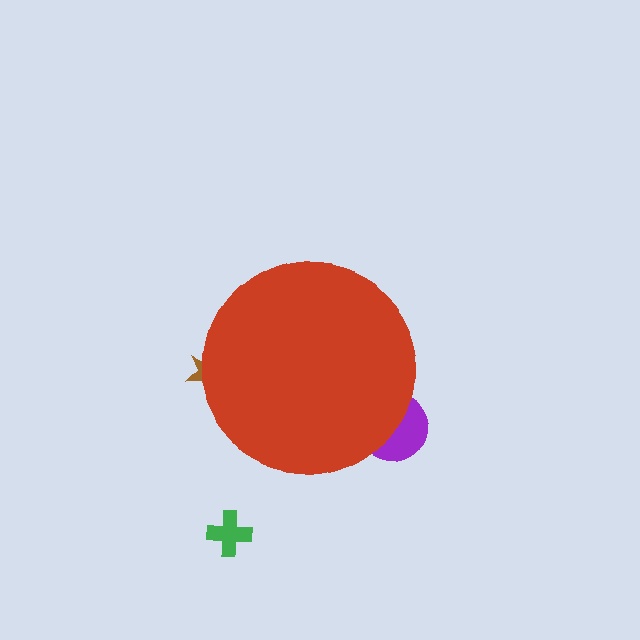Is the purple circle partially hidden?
Yes, the purple circle is partially hidden behind the red circle.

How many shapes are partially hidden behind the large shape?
2 shapes are partially hidden.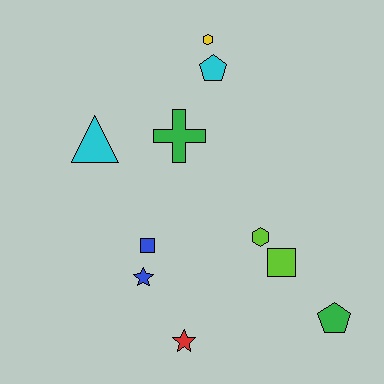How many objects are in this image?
There are 10 objects.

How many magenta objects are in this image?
There are no magenta objects.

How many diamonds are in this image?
There are no diamonds.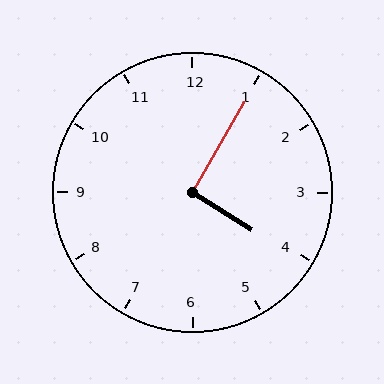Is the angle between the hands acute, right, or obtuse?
It is right.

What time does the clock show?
4:05.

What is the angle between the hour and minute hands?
Approximately 92 degrees.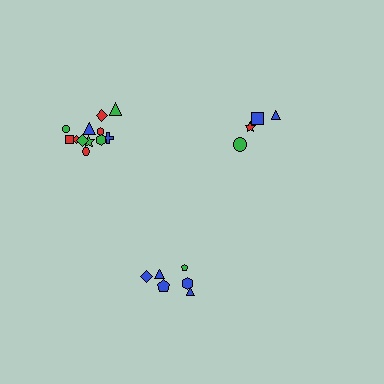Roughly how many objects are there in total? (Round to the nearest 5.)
Roughly 20 objects in total.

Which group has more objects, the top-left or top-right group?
The top-left group.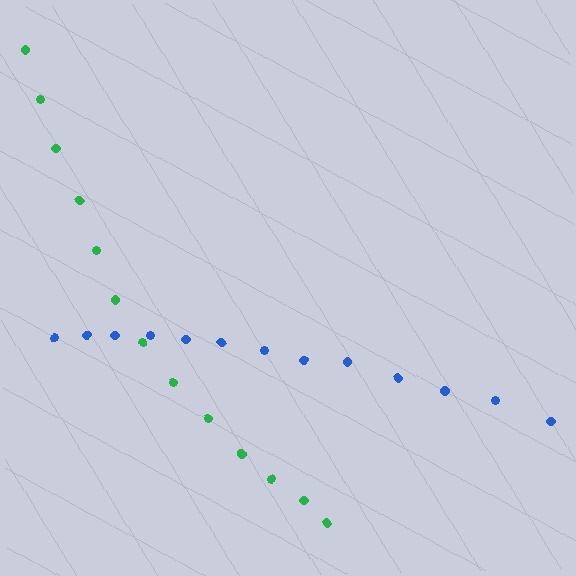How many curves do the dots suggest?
There are 2 distinct paths.